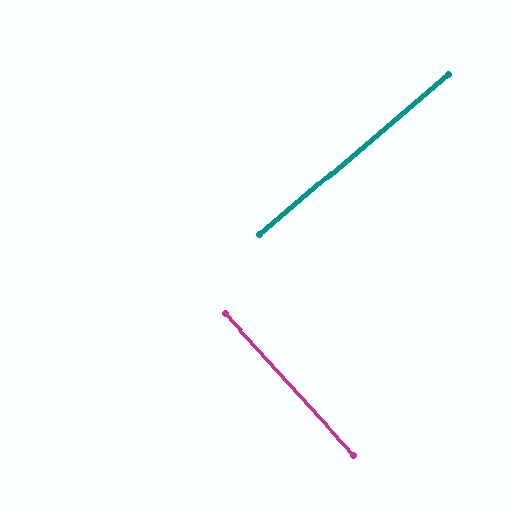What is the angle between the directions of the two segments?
Approximately 88 degrees.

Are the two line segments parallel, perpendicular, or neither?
Perpendicular — they meet at approximately 88°.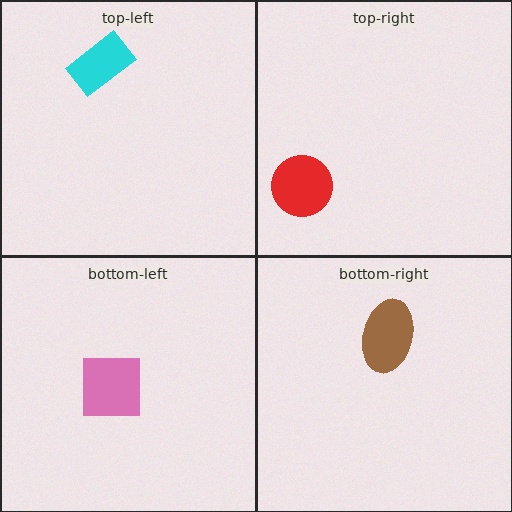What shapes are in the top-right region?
The red circle.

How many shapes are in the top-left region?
1.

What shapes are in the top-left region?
The cyan rectangle.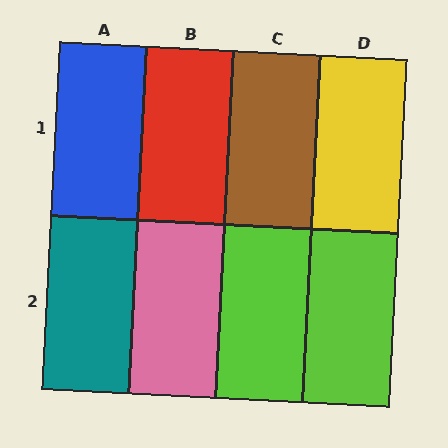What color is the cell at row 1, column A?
Blue.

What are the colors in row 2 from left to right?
Teal, pink, lime, lime.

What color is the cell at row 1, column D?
Yellow.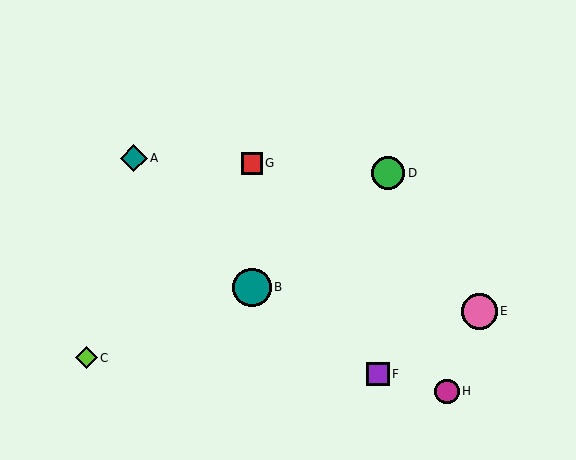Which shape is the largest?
The teal circle (labeled B) is the largest.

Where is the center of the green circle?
The center of the green circle is at (388, 173).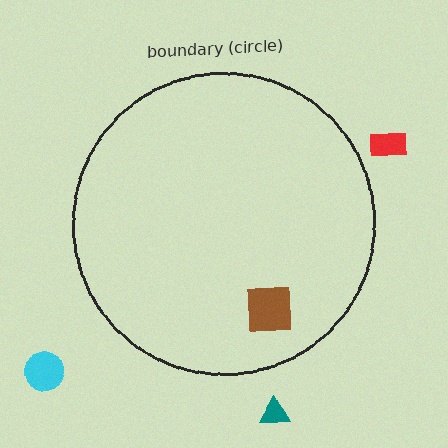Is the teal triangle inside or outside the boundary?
Outside.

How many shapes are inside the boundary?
1 inside, 3 outside.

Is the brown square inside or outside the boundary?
Inside.